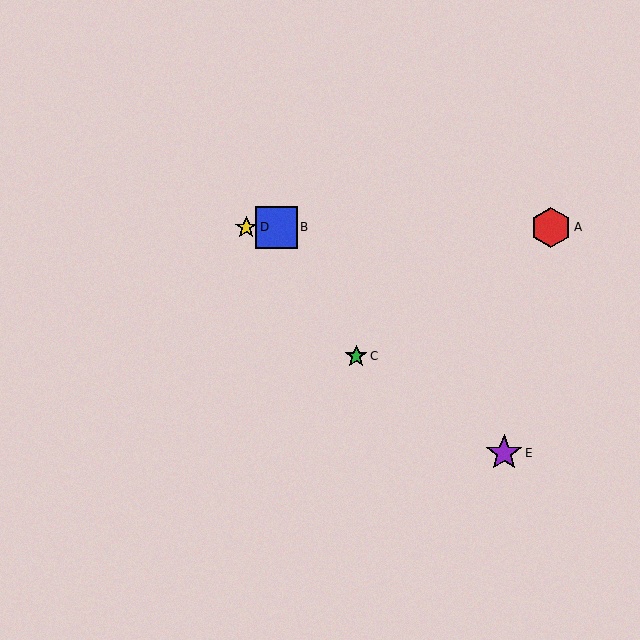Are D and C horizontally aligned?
No, D is at y≈227 and C is at y≈356.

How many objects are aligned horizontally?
3 objects (A, B, D) are aligned horizontally.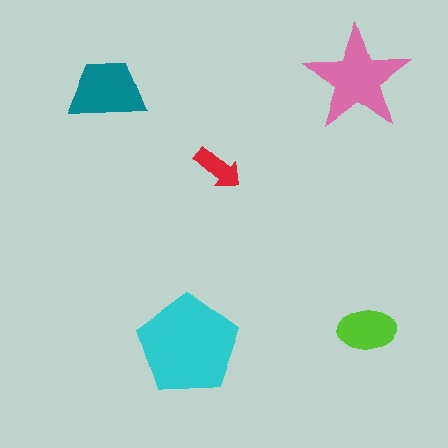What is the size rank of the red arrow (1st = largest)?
5th.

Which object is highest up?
The teal trapezoid is topmost.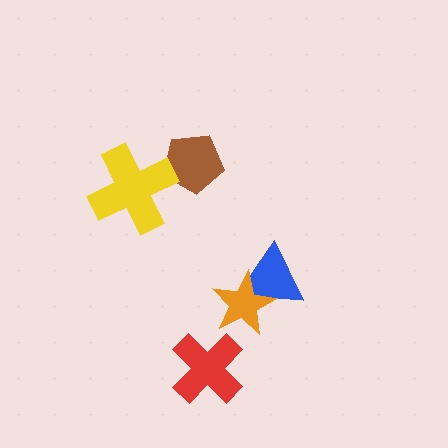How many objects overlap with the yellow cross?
1 object overlaps with the yellow cross.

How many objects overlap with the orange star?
1 object overlaps with the orange star.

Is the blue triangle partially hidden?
Yes, it is partially covered by another shape.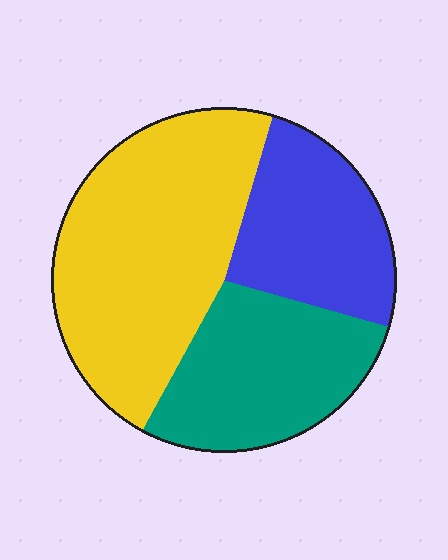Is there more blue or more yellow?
Yellow.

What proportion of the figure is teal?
Teal takes up between a sixth and a third of the figure.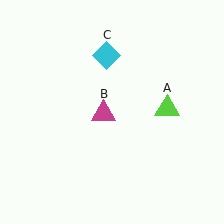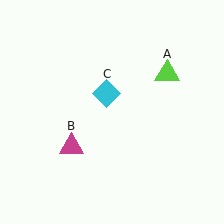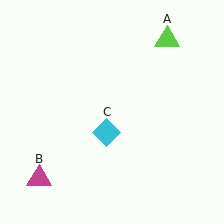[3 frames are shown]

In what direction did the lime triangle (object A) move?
The lime triangle (object A) moved up.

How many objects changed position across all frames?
3 objects changed position: lime triangle (object A), magenta triangle (object B), cyan diamond (object C).